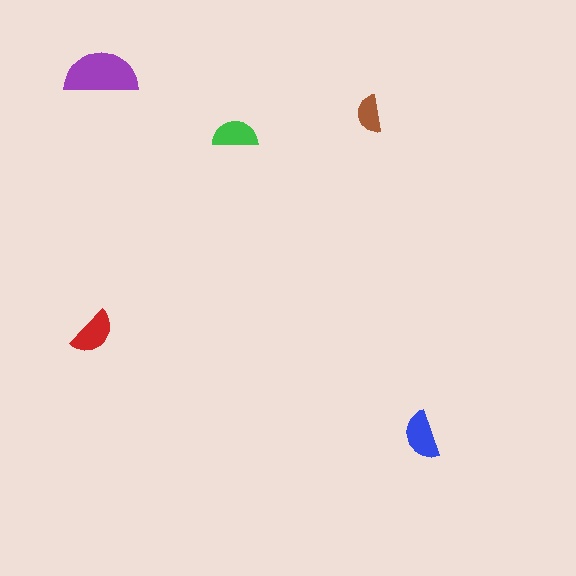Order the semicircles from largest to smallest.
the purple one, the blue one, the red one, the green one, the brown one.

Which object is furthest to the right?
The blue semicircle is rightmost.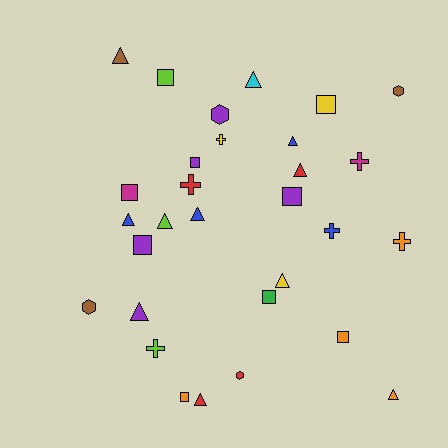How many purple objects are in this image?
There are 5 purple objects.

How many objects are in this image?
There are 30 objects.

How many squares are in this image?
There are 9 squares.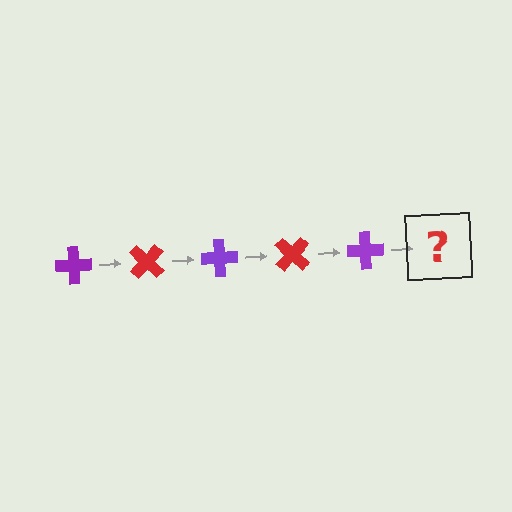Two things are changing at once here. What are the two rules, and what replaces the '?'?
The two rules are that it rotates 45 degrees each step and the color cycles through purple and red. The '?' should be a red cross, rotated 225 degrees from the start.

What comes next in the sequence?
The next element should be a red cross, rotated 225 degrees from the start.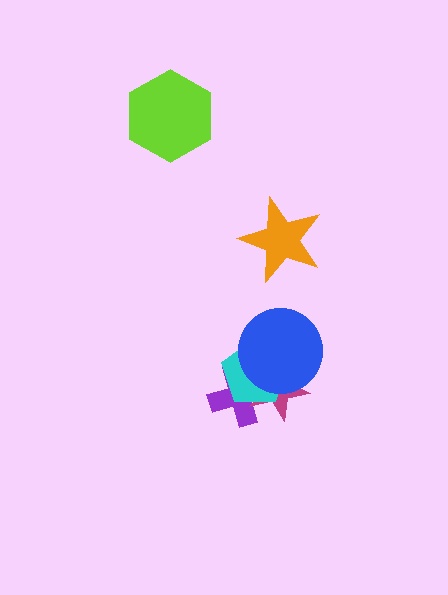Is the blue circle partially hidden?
No, no other shape covers it.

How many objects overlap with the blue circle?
3 objects overlap with the blue circle.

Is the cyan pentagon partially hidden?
Yes, it is partially covered by another shape.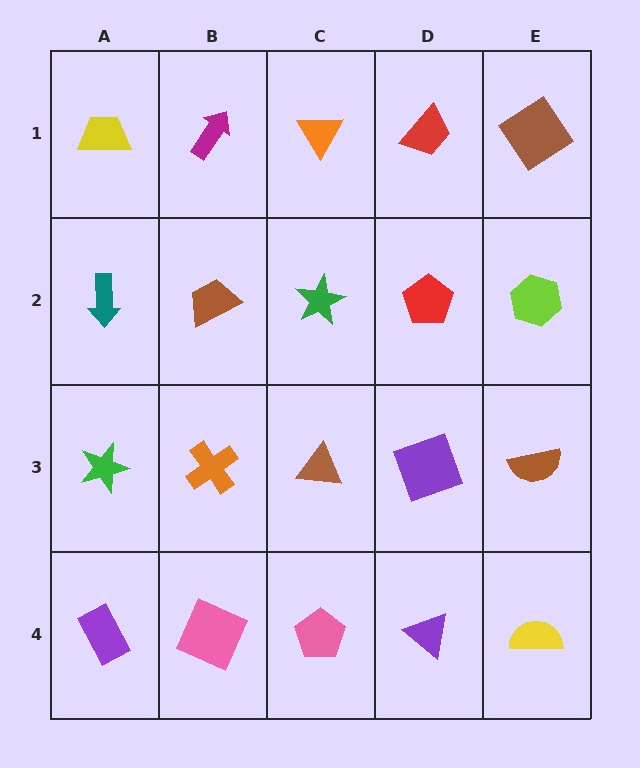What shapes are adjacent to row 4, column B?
An orange cross (row 3, column B), a purple rectangle (row 4, column A), a pink pentagon (row 4, column C).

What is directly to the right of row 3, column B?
A brown triangle.